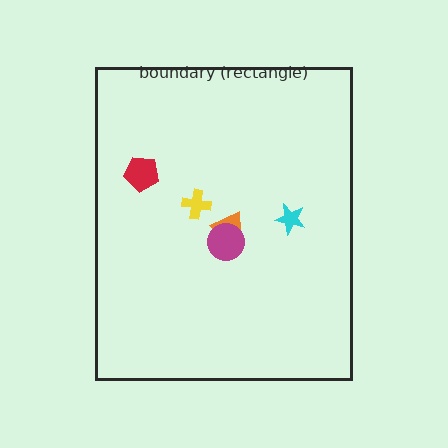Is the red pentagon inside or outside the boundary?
Inside.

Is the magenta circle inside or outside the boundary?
Inside.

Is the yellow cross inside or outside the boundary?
Inside.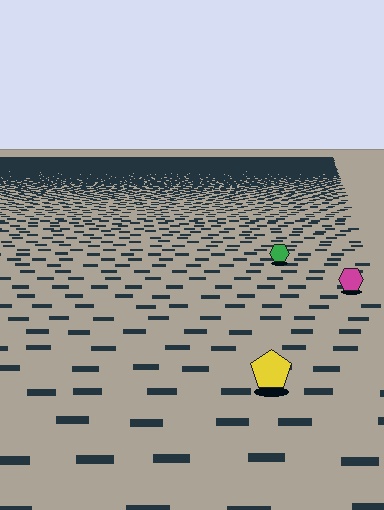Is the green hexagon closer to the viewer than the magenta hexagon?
No. The magenta hexagon is closer — you can tell from the texture gradient: the ground texture is coarser near it.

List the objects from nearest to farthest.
From nearest to farthest: the yellow pentagon, the magenta hexagon, the green hexagon.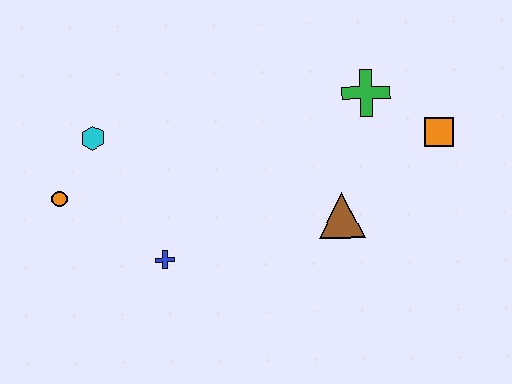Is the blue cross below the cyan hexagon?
Yes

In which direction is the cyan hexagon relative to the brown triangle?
The cyan hexagon is to the left of the brown triangle.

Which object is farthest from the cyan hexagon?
The orange square is farthest from the cyan hexagon.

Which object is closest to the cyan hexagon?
The orange circle is closest to the cyan hexagon.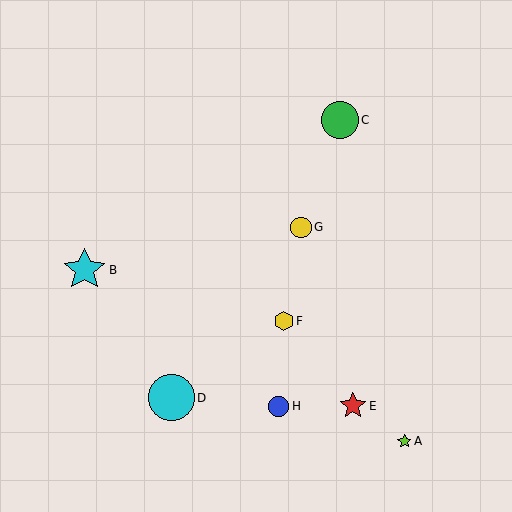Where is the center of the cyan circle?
The center of the cyan circle is at (171, 398).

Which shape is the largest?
The cyan circle (labeled D) is the largest.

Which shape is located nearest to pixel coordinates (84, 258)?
The cyan star (labeled B) at (84, 270) is nearest to that location.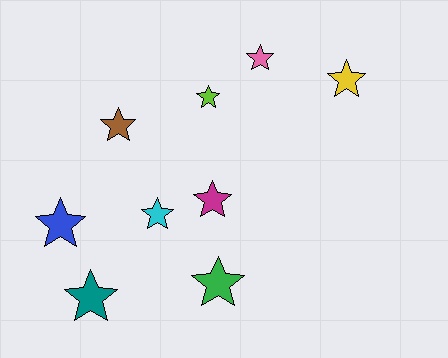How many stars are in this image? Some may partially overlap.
There are 9 stars.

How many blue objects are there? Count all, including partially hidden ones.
There is 1 blue object.